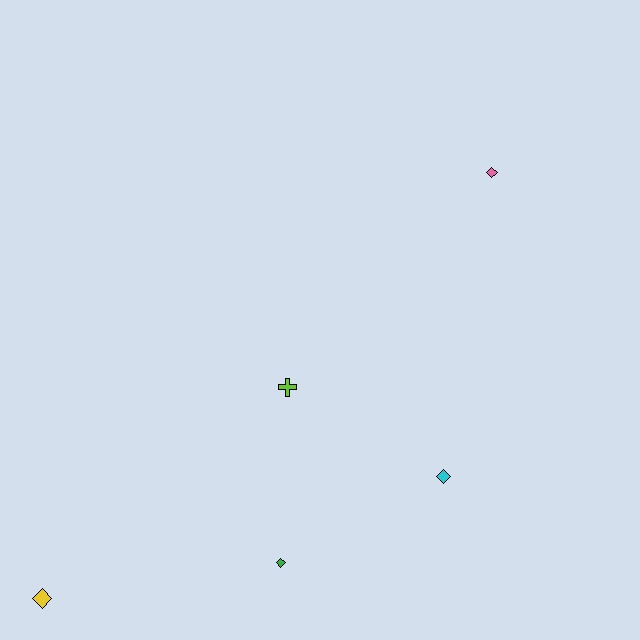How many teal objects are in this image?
There are no teal objects.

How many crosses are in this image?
There is 1 cross.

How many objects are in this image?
There are 5 objects.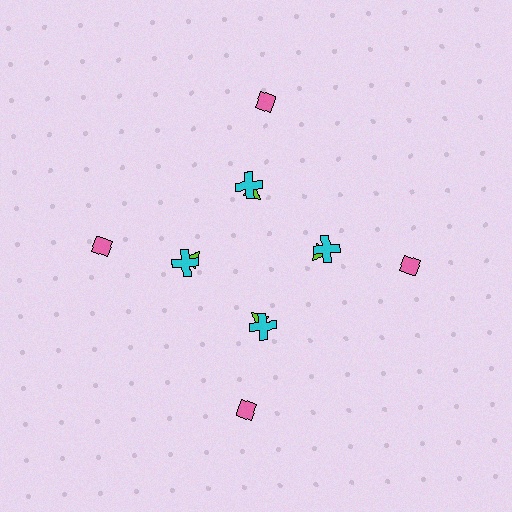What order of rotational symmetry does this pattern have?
This pattern has 4-fold rotational symmetry.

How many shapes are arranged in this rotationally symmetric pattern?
There are 12 shapes, arranged in 4 groups of 3.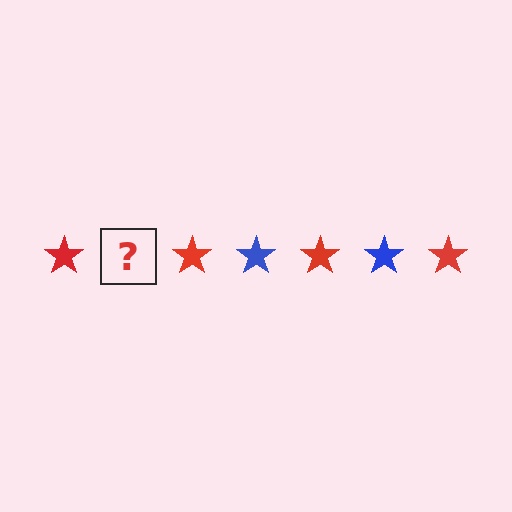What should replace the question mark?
The question mark should be replaced with a blue star.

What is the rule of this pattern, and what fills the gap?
The rule is that the pattern cycles through red, blue stars. The gap should be filled with a blue star.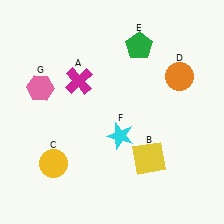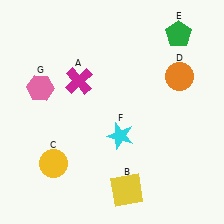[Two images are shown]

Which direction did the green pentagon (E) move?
The green pentagon (E) moved right.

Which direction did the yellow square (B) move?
The yellow square (B) moved down.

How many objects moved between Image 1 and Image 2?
2 objects moved between the two images.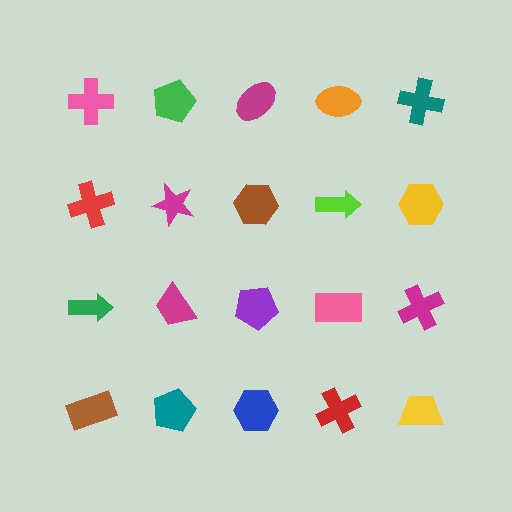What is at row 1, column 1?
A pink cross.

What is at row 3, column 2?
A magenta trapezoid.